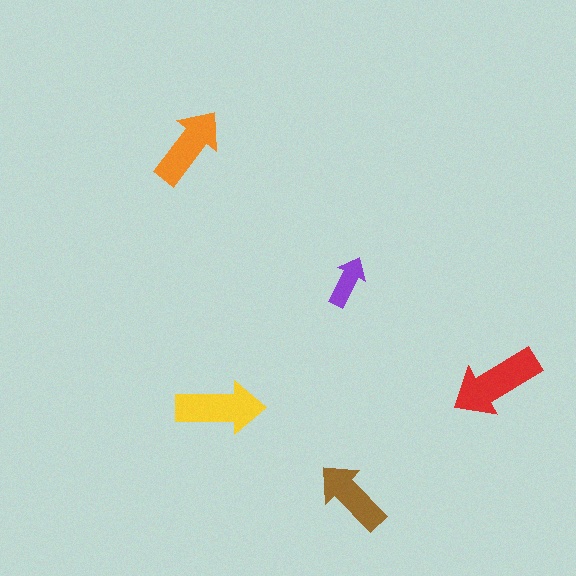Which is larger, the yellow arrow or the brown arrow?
The yellow one.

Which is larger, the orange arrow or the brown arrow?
The orange one.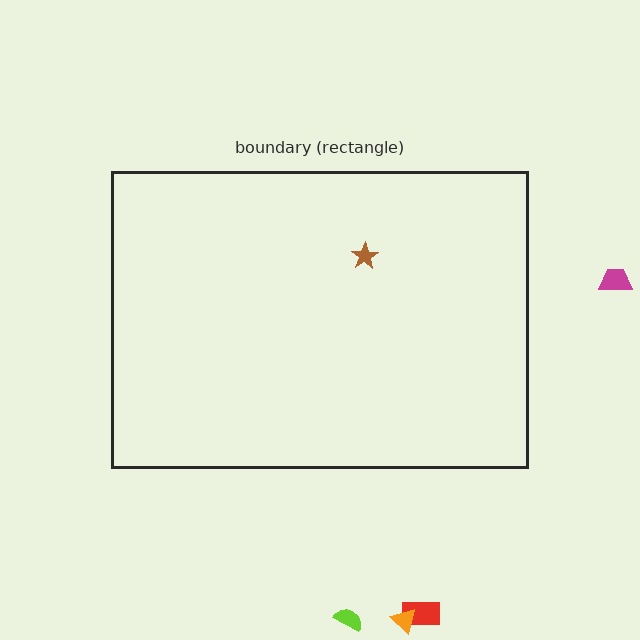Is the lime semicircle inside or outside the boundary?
Outside.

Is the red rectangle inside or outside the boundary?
Outside.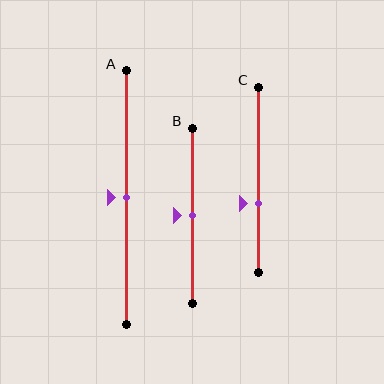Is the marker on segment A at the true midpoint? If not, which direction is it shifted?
Yes, the marker on segment A is at the true midpoint.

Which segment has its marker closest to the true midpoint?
Segment A has its marker closest to the true midpoint.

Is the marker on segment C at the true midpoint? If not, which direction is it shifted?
No, the marker on segment C is shifted downward by about 13% of the segment length.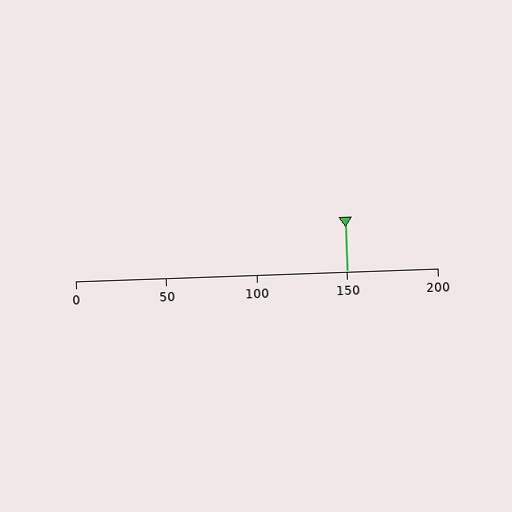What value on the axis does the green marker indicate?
The marker indicates approximately 150.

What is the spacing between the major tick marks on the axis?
The major ticks are spaced 50 apart.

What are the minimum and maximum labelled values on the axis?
The axis runs from 0 to 200.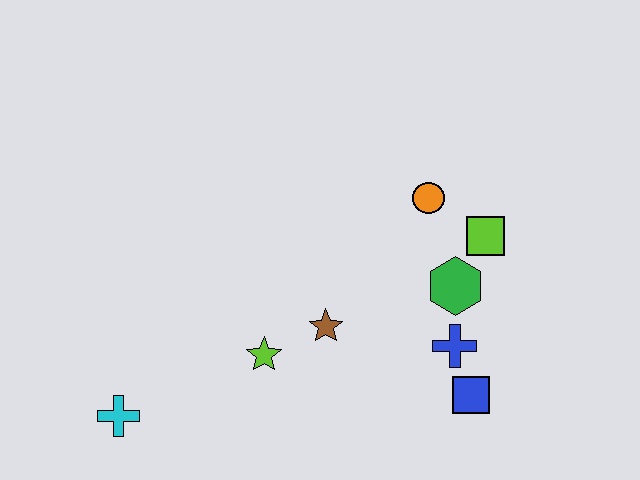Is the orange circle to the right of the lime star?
Yes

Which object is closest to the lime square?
The green hexagon is closest to the lime square.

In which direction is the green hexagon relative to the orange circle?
The green hexagon is below the orange circle.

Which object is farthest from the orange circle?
The cyan cross is farthest from the orange circle.